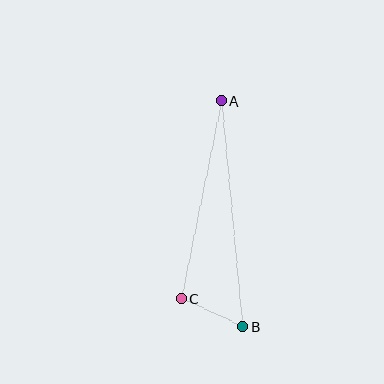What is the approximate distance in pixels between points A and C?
The distance between A and C is approximately 202 pixels.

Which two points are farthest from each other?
Points A and B are farthest from each other.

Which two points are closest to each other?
Points B and C are closest to each other.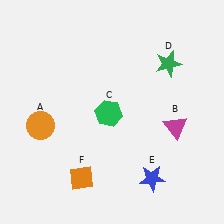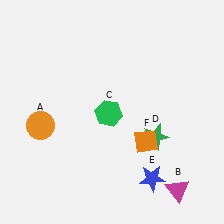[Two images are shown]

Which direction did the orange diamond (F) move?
The orange diamond (F) moved right.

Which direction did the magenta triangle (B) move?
The magenta triangle (B) moved down.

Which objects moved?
The objects that moved are: the magenta triangle (B), the green star (D), the orange diamond (F).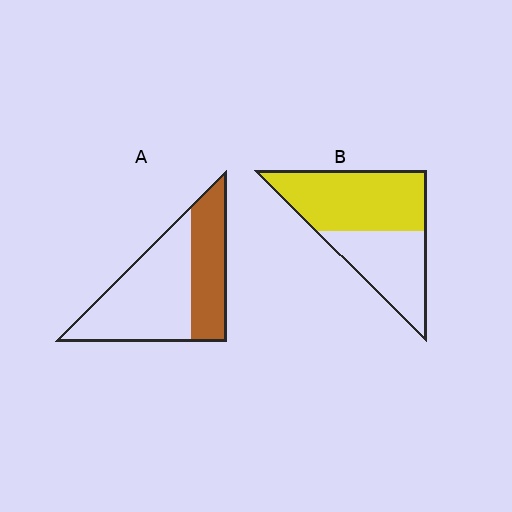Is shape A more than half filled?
No.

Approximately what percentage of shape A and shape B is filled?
A is approximately 35% and B is approximately 60%.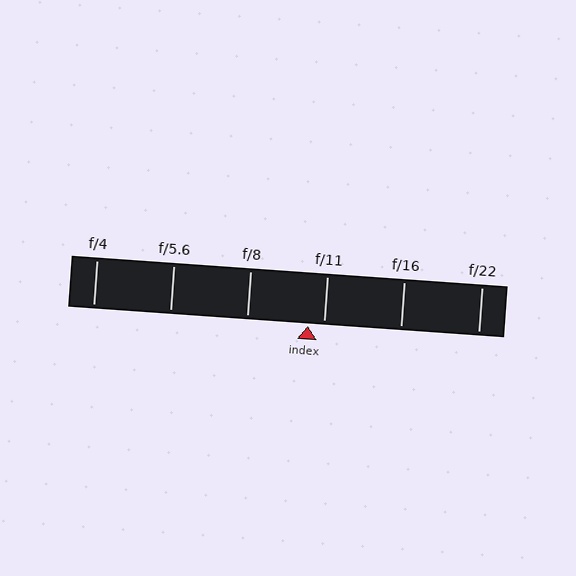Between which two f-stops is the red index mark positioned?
The index mark is between f/8 and f/11.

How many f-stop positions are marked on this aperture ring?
There are 6 f-stop positions marked.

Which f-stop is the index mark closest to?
The index mark is closest to f/11.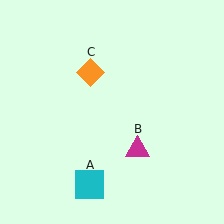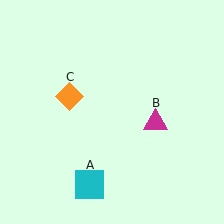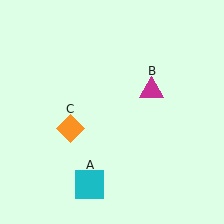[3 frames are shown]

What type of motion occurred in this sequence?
The magenta triangle (object B), orange diamond (object C) rotated counterclockwise around the center of the scene.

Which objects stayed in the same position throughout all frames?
Cyan square (object A) remained stationary.